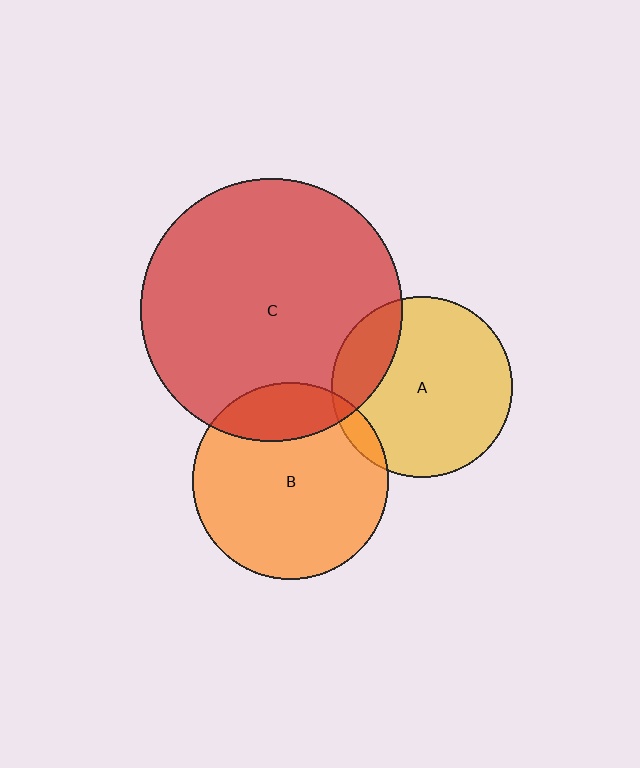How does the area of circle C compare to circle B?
Approximately 1.8 times.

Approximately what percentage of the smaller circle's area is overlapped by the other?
Approximately 20%.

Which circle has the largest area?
Circle C (red).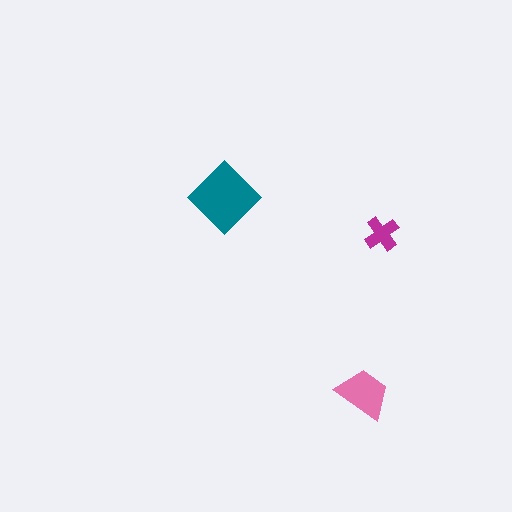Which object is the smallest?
The magenta cross.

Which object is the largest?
The teal diamond.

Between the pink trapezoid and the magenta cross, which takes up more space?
The pink trapezoid.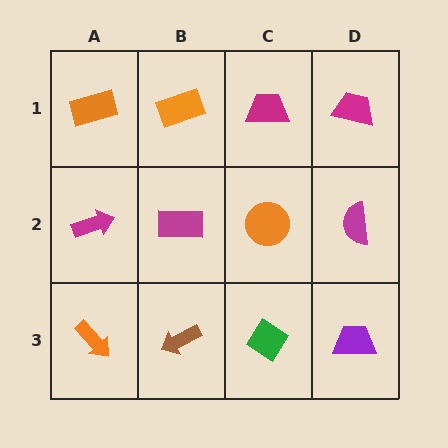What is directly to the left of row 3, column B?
An orange arrow.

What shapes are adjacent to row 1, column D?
A magenta semicircle (row 2, column D), a magenta trapezoid (row 1, column C).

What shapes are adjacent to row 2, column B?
An orange rectangle (row 1, column B), a brown arrow (row 3, column B), a magenta arrow (row 2, column A), an orange circle (row 2, column C).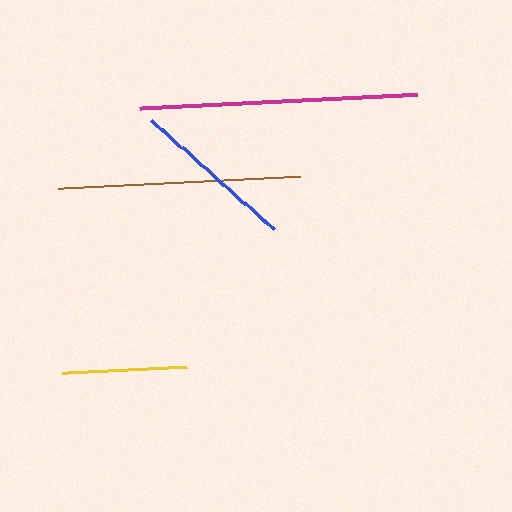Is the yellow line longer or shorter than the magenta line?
The magenta line is longer than the yellow line.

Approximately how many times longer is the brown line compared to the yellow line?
The brown line is approximately 1.9 times the length of the yellow line.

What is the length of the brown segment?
The brown segment is approximately 242 pixels long.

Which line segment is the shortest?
The yellow line is the shortest at approximately 125 pixels.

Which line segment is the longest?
The magenta line is the longest at approximately 278 pixels.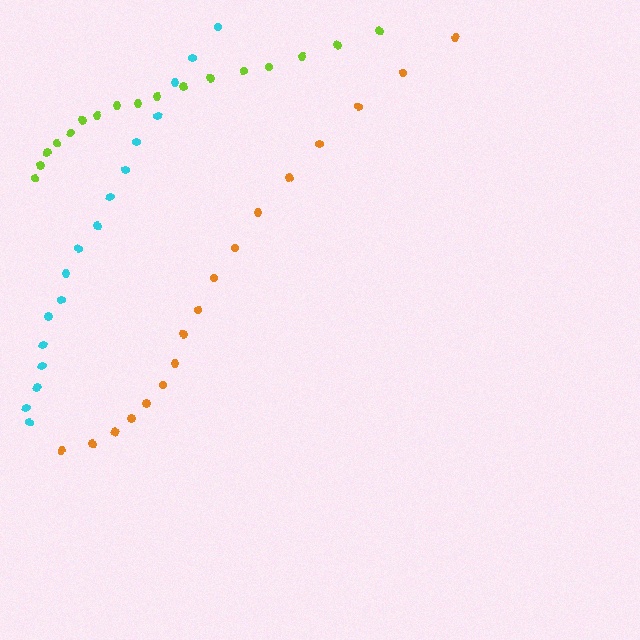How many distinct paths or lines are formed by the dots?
There are 3 distinct paths.